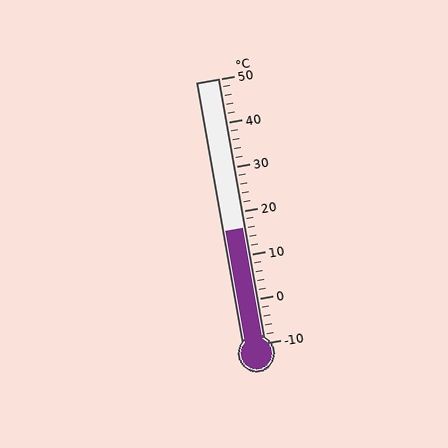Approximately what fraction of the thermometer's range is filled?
The thermometer is filled to approximately 45% of its range.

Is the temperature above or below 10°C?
The temperature is above 10°C.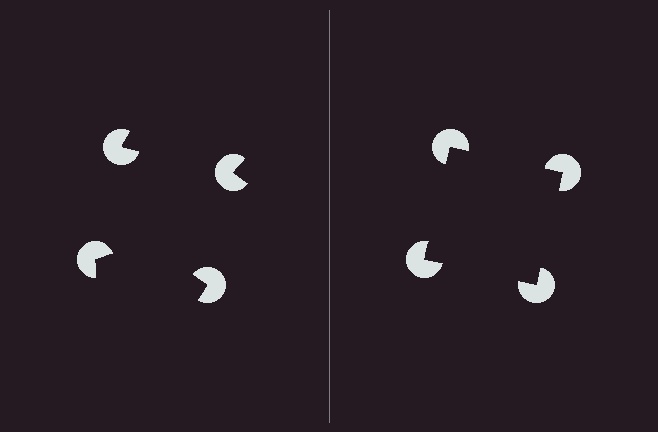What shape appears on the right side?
An illusory square.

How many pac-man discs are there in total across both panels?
8 — 4 on each side.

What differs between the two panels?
The pac-man discs are positioned identically on both sides; only the wedge orientations differ. On the right they align to a square; on the left they are misaligned.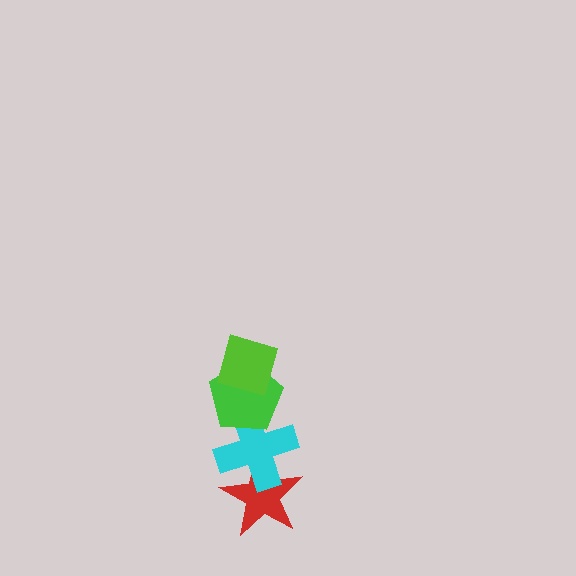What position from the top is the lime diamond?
The lime diamond is 1st from the top.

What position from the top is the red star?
The red star is 4th from the top.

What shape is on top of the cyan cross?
The green pentagon is on top of the cyan cross.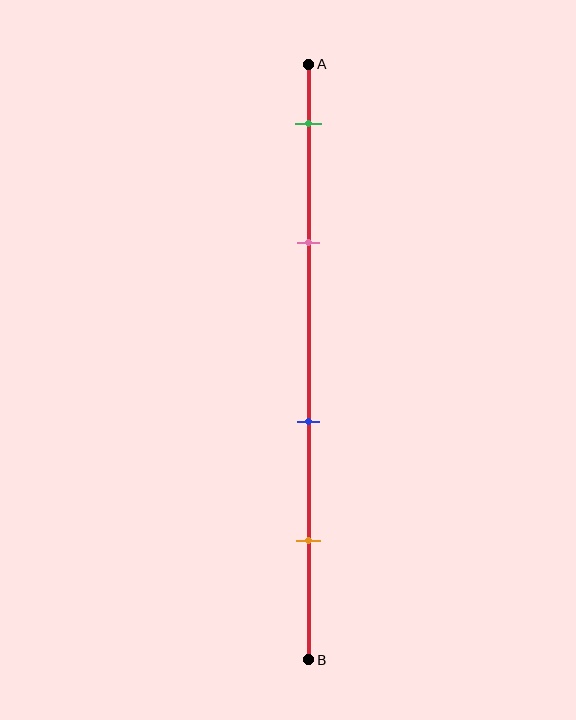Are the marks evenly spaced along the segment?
No, the marks are not evenly spaced.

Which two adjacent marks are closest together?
The green and pink marks are the closest adjacent pair.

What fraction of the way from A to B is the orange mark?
The orange mark is approximately 80% (0.8) of the way from A to B.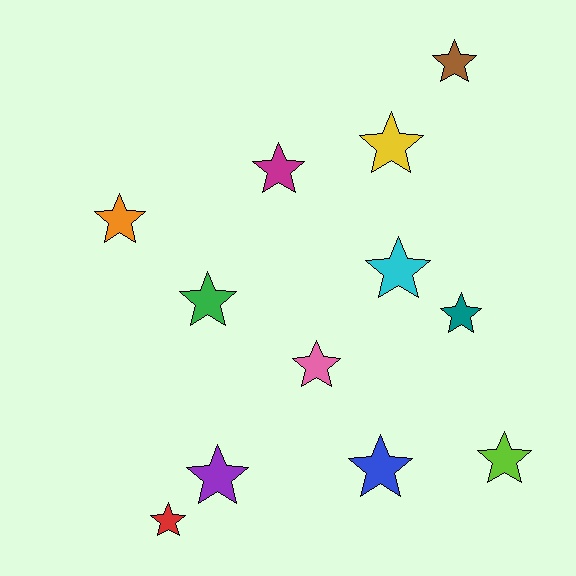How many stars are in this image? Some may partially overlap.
There are 12 stars.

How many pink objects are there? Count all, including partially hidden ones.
There is 1 pink object.